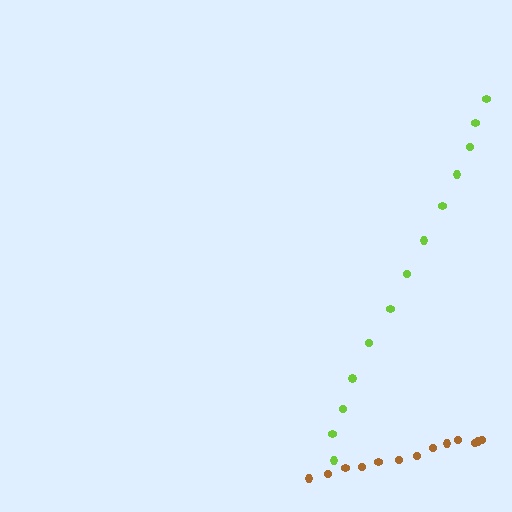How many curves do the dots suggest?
There are 2 distinct paths.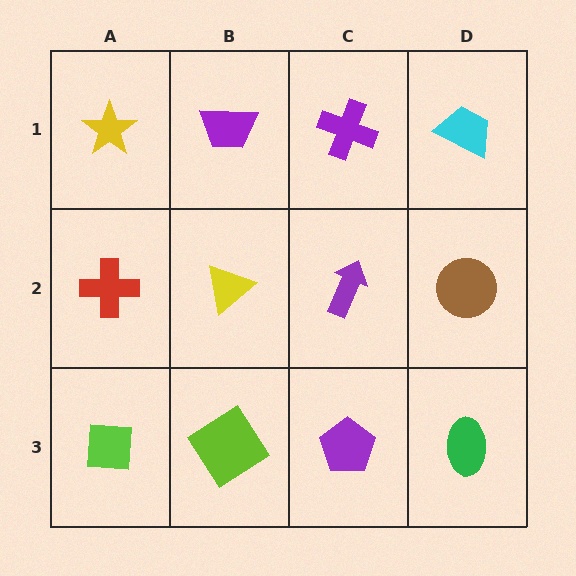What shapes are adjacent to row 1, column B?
A yellow triangle (row 2, column B), a yellow star (row 1, column A), a purple cross (row 1, column C).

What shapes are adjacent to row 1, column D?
A brown circle (row 2, column D), a purple cross (row 1, column C).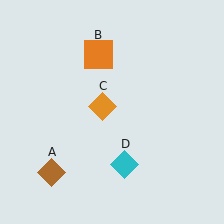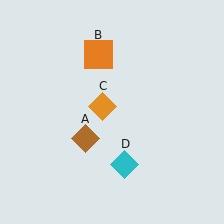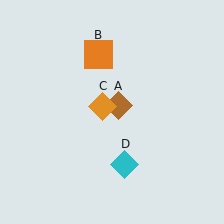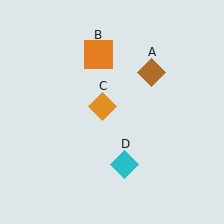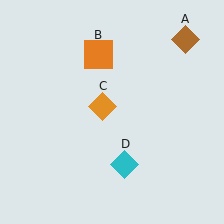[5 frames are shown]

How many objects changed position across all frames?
1 object changed position: brown diamond (object A).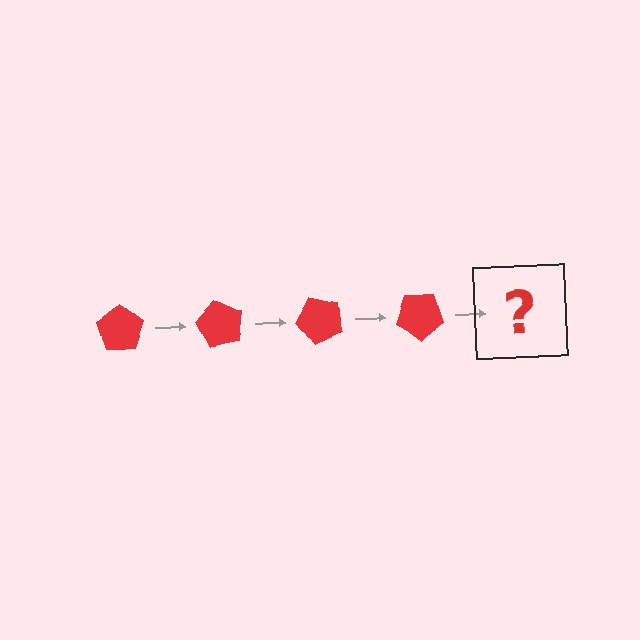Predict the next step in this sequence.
The next step is a red pentagon rotated 240 degrees.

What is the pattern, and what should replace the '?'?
The pattern is that the pentagon rotates 60 degrees each step. The '?' should be a red pentagon rotated 240 degrees.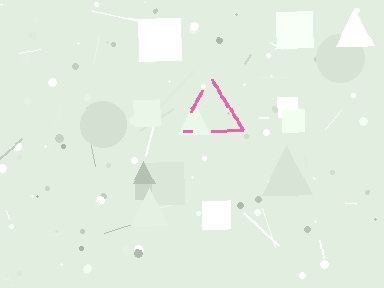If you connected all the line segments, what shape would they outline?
They would outline a triangle.